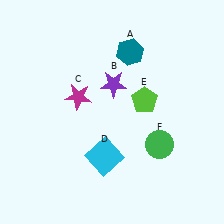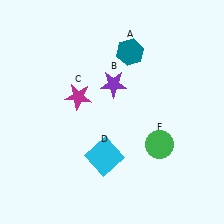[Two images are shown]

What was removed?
The lime pentagon (E) was removed in Image 2.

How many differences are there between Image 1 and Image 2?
There is 1 difference between the two images.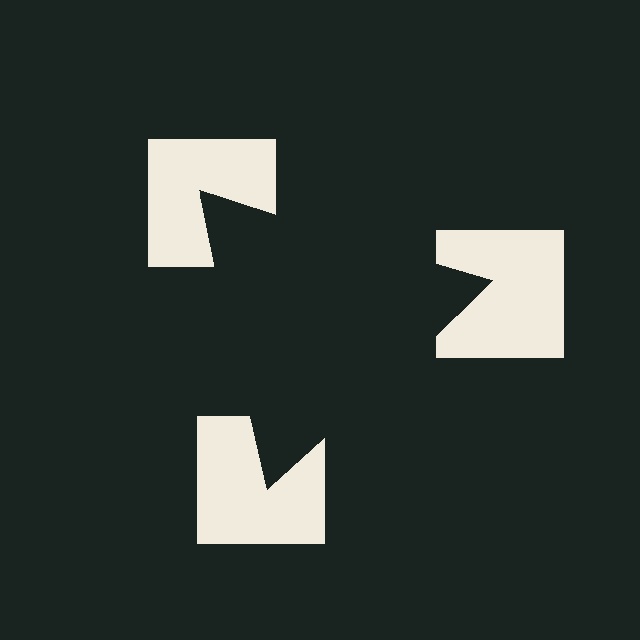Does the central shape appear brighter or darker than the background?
It typically appears slightly darker than the background, even though no actual brightness change is drawn.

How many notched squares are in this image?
There are 3 — one at each vertex of the illusory triangle.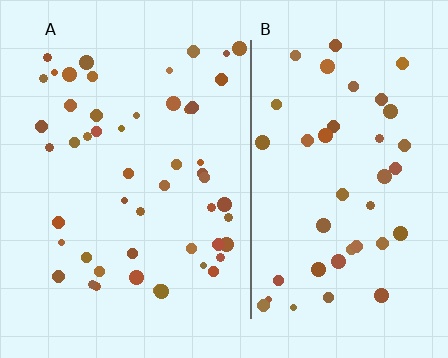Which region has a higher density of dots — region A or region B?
A (the left).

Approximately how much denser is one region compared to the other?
Approximately 1.2× — region A over region B.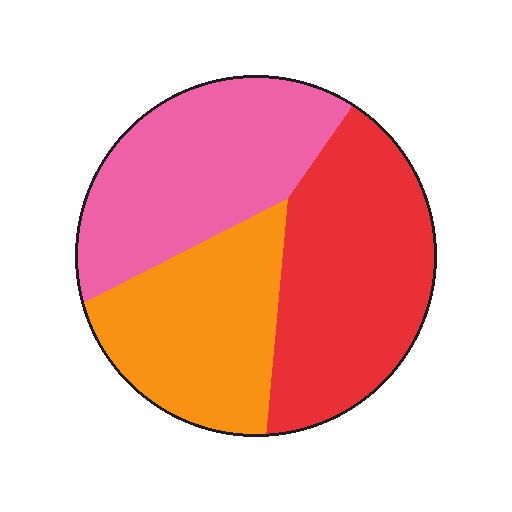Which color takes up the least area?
Orange, at roughly 30%.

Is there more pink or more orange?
Pink.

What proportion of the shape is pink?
Pink takes up between a quarter and a half of the shape.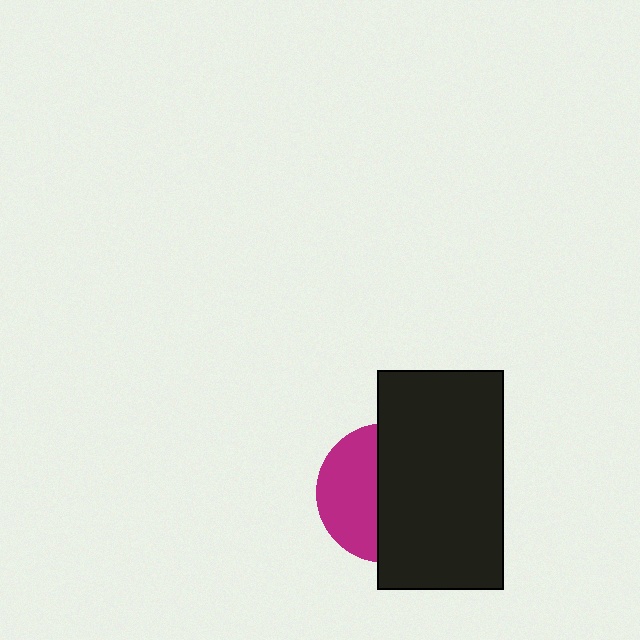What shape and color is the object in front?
The object in front is a black rectangle.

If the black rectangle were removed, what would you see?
You would see the complete magenta circle.